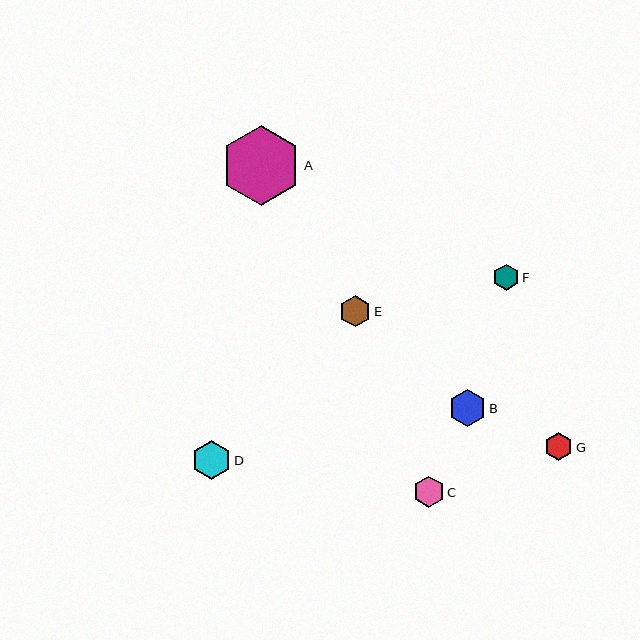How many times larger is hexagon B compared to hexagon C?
Hexagon B is approximately 1.2 times the size of hexagon C.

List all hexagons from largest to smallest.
From largest to smallest: A, D, B, E, C, G, F.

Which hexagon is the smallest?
Hexagon F is the smallest with a size of approximately 26 pixels.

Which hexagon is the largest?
Hexagon A is the largest with a size of approximately 80 pixels.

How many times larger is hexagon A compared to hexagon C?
Hexagon A is approximately 2.6 times the size of hexagon C.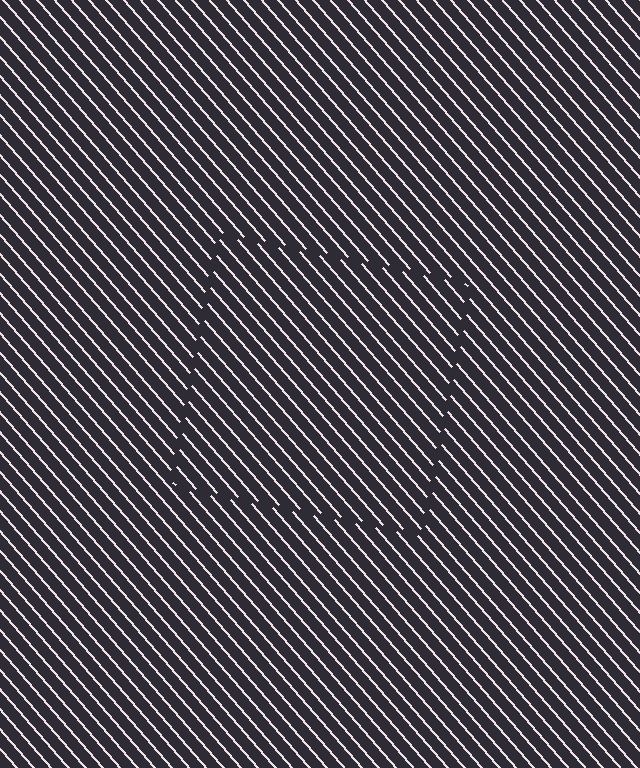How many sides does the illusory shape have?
4 sides — the line-ends trace a square.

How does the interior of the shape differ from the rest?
The interior of the shape contains the same grating, shifted by half a period — the contour is defined by the phase discontinuity where line-ends from the inner and outer gratings abut.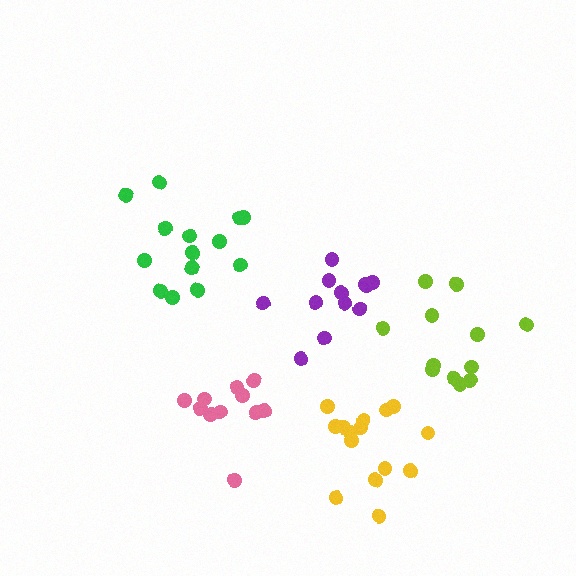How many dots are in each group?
Group 1: 11 dots, Group 2: 14 dots, Group 3: 12 dots, Group 4: 15 dots, Group 5: 12 dots (64 total).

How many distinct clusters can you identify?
There are 5 distinct clusters.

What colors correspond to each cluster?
The clusters are colored: pink, green, purple, yellow, lime.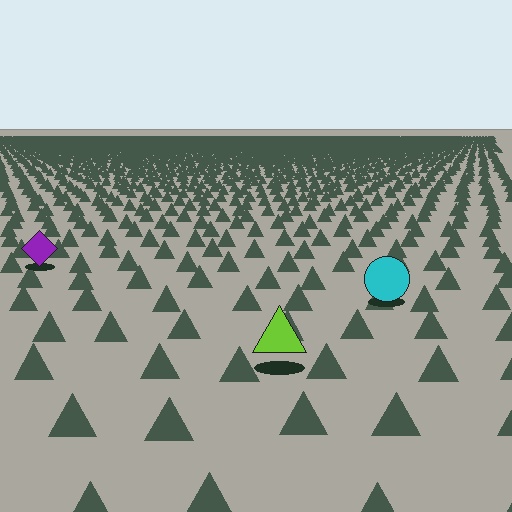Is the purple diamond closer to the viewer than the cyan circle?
No. The cyan circle is closer — you can tell from the texture gradient: the ground texture is coarser near it.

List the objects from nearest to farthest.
From nearest to farthest: the lime triangle, the cyan circle, the purple diamond.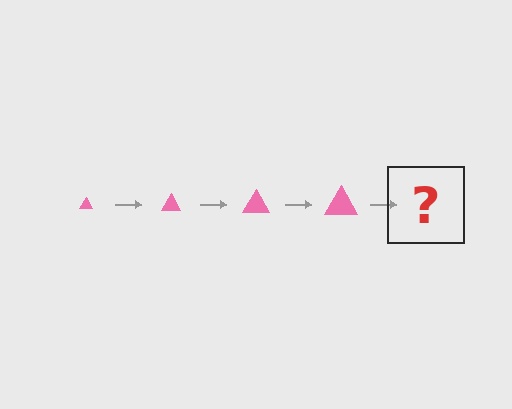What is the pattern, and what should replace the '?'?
The pattern is that the triangle gets progressively larger each step. The '?' should be a pink triangle, larger than the previous one.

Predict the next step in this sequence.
The next step is a pink triangle, larger than the previous one.